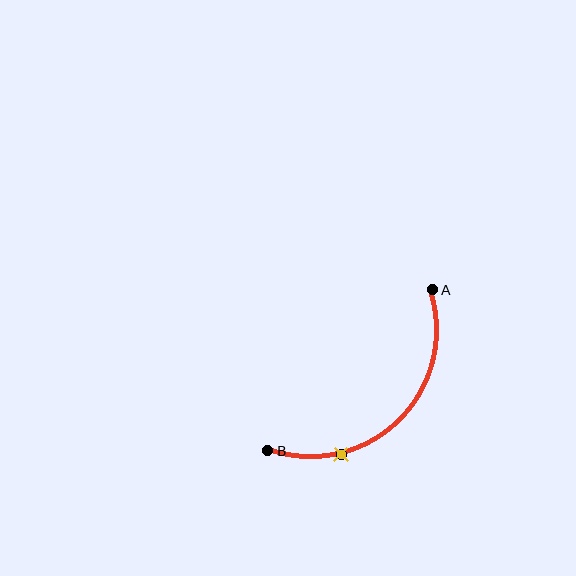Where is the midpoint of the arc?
The arc midpoint is the point on the curve farthest from the straight line joining A and B. It sits below and to the right of that line.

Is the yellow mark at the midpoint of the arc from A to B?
No. The yellow mark lies on the arc but is closer to endpoint B. The arc midpoint would be at the point on the curve equidistant along the arc from both A and B.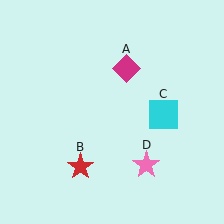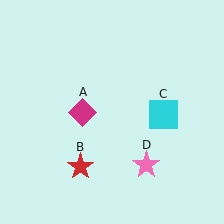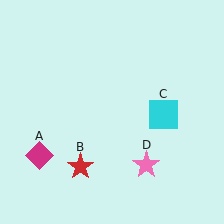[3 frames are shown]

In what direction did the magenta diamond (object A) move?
The magenta diamond (object A) moved down and to the left.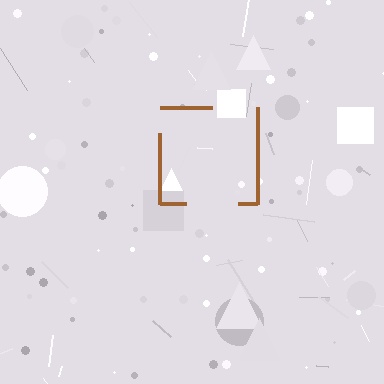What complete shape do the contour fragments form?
The contour fragments form a square.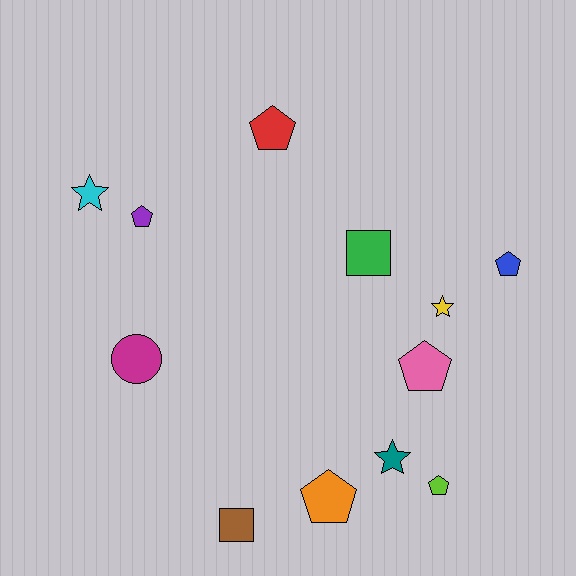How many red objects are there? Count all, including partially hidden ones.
There is 1 red object.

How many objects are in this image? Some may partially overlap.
There are 12 objects.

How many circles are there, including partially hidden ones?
There is 1 circle.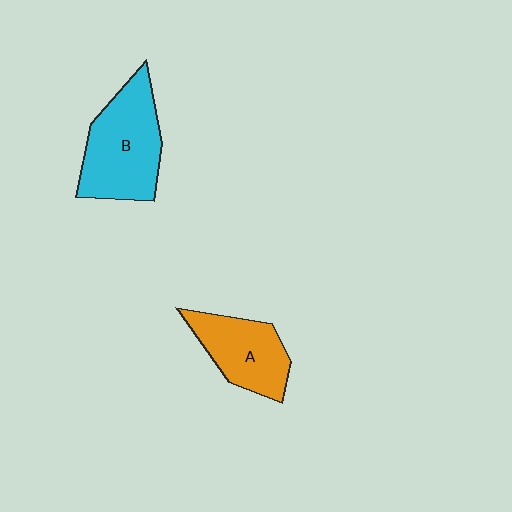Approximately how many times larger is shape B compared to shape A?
Approximately 1.4 times.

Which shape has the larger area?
Shape B (cyan).